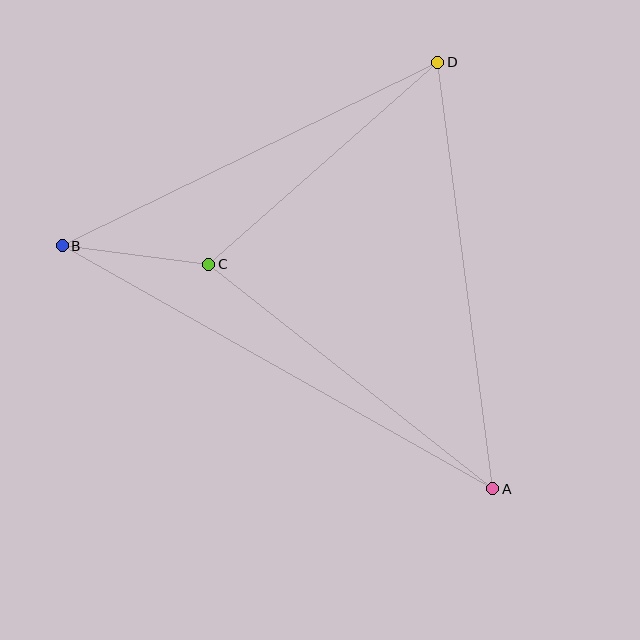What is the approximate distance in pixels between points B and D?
The distance between B and D is approximately 418 pixels.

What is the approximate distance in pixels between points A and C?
The distance between A and C is approximately 362 pixels.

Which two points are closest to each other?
Points B and C are closest to each other.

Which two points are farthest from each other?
Points A and B are farthest from each other.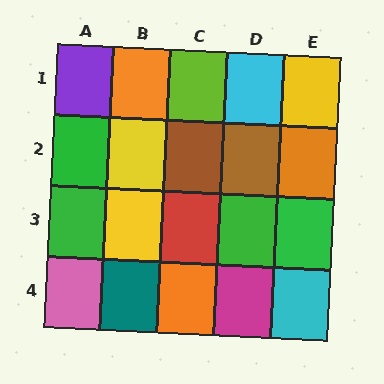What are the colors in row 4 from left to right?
Pink, teal, orange, magenta, cyan.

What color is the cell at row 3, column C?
Red.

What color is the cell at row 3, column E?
Green.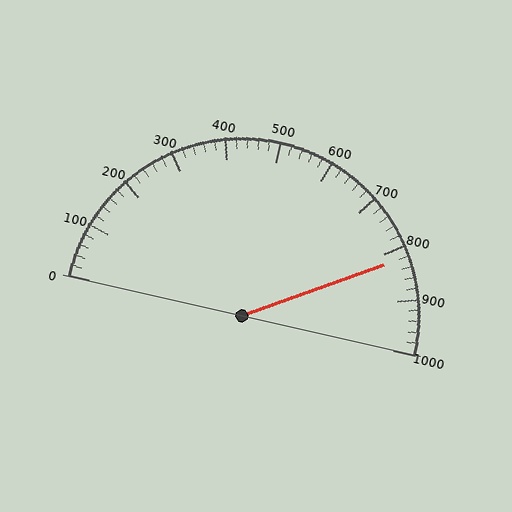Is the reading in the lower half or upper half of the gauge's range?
The reading is in the upper half of the range (0 to 1000).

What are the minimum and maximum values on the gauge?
The gauge ranges from 0 to 1000.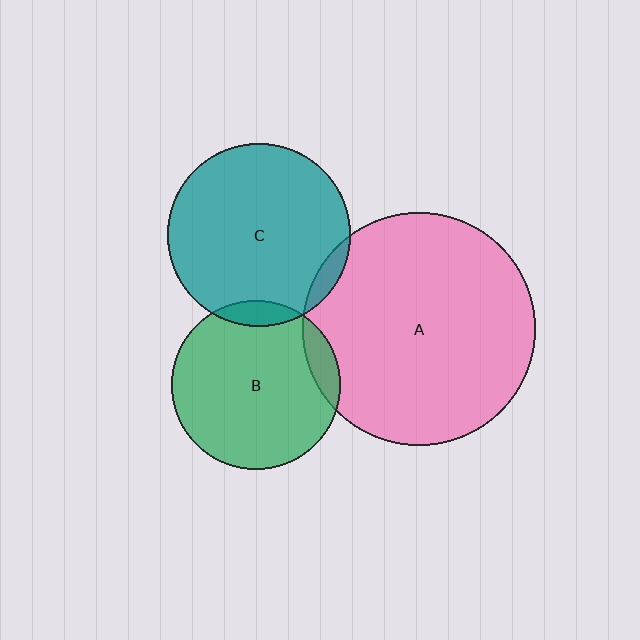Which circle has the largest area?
Circle A (pink).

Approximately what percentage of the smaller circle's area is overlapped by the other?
Approximately 10%.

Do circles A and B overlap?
Yes.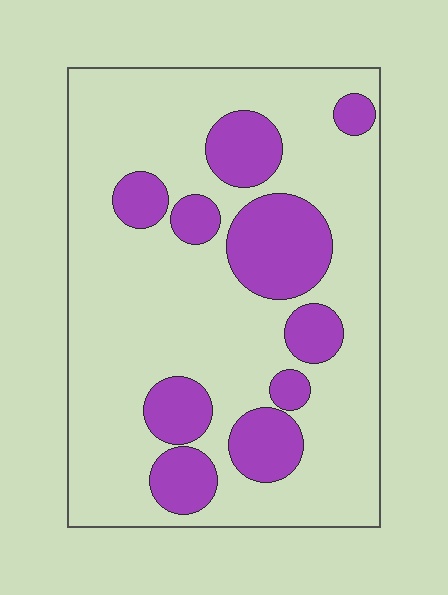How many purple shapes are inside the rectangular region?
10.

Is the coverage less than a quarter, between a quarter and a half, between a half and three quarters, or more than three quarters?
Less than a quarter.